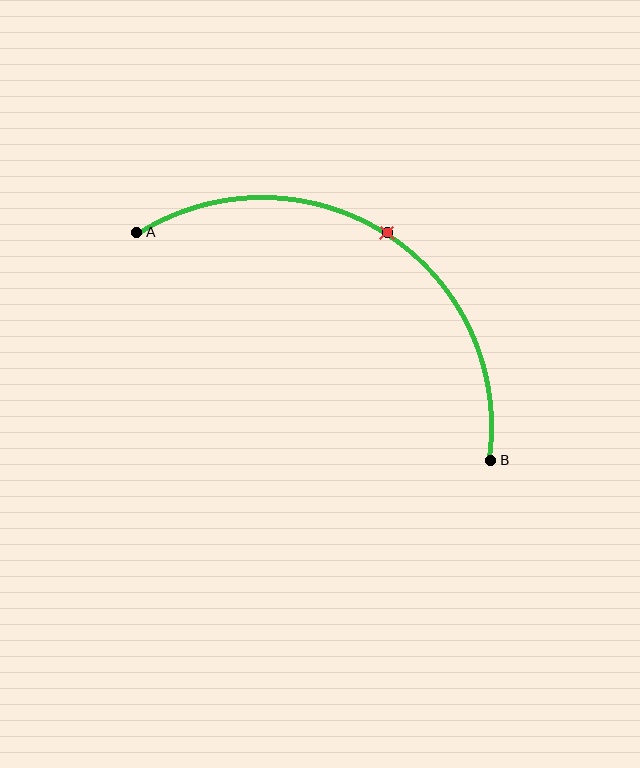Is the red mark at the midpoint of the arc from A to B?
Yes. The red mark lies on the arc at equal arc-length from both A and B — it is the arc midpoint.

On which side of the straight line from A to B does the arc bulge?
The arc bulges above the straight line connecting A and B.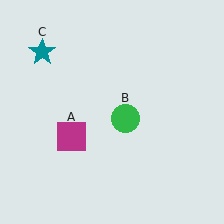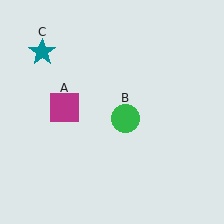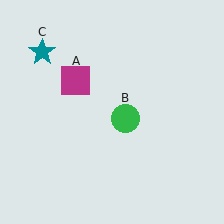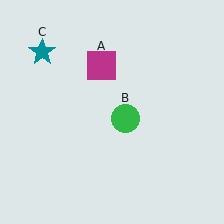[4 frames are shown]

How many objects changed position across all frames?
1 object changed position: magenta square (object A).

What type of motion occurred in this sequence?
The magenta square (object A) rotated clockwise around the center of the scene.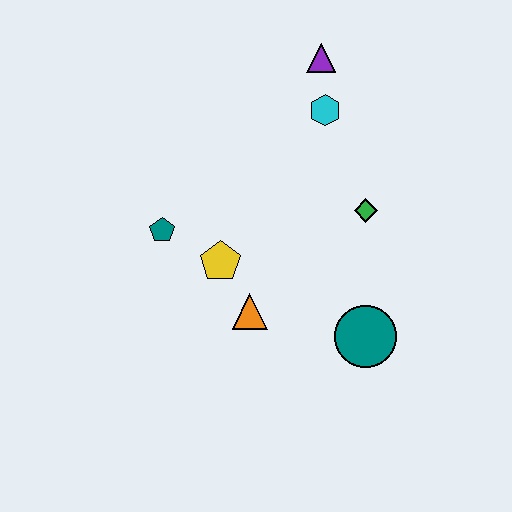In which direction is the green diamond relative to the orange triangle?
The green diamond is to the right of the orange triangle.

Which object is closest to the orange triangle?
The yellow pentagon is closest to the orange triangle.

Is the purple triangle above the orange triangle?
Yes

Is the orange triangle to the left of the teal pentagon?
No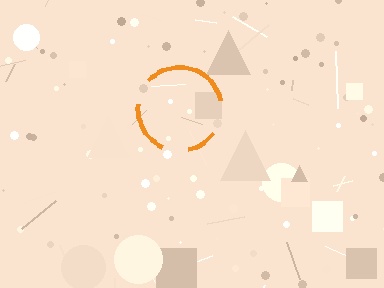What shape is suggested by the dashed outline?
The dashed outline suggests a circle.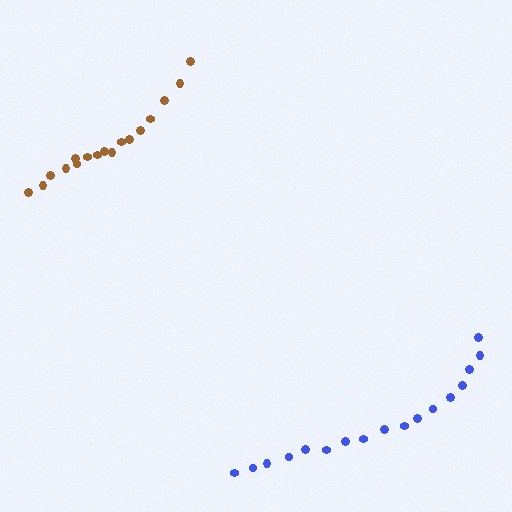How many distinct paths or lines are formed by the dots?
There are 2 distinct paths.